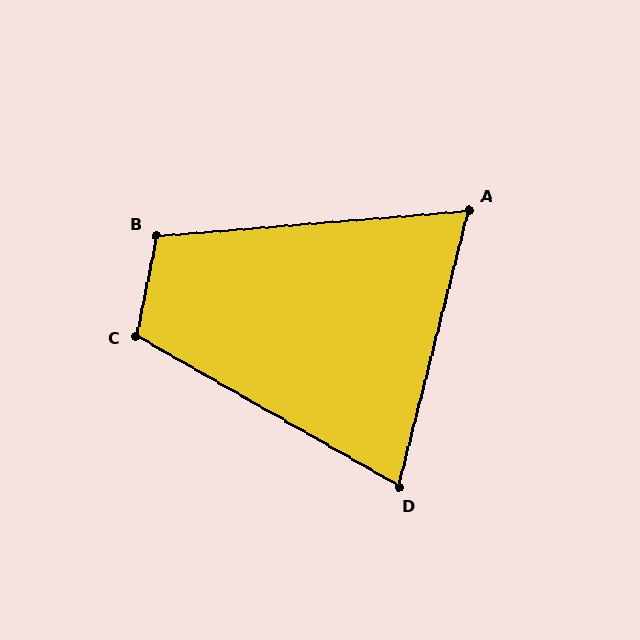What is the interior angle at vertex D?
Approximately 74 degrees (acute).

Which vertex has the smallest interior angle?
A, at approximately 71 degrees.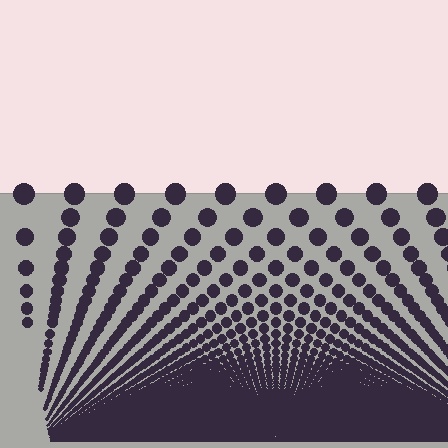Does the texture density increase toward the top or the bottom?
Density increases toward the bottom.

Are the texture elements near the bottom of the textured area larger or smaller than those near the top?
Smaller. The gradient is inverted — elements near the bottom are smaller and denser.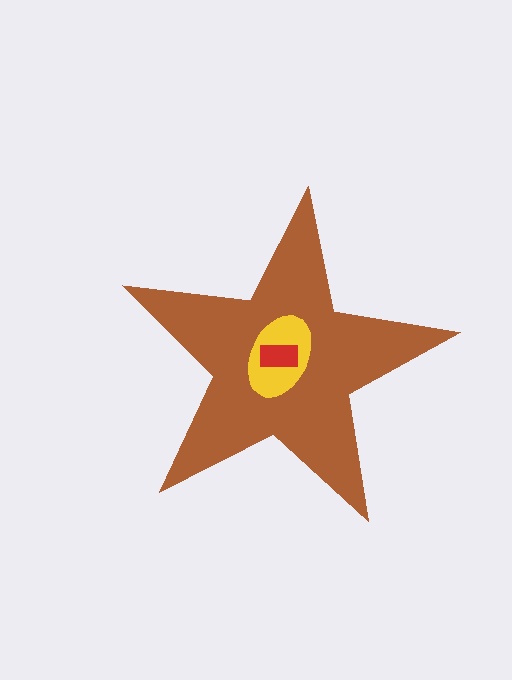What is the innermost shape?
The red rectangle.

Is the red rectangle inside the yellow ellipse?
Yes.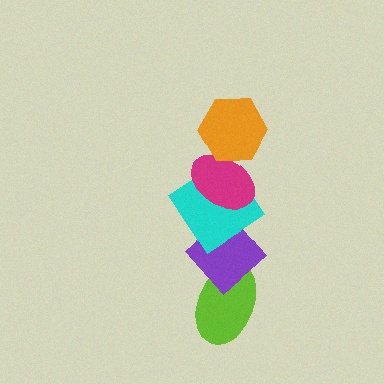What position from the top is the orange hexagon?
The orange hexagon is 1st from the top.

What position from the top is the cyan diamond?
The cyan diamond is 3rd from the top.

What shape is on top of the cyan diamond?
The magenta ellipse is on top of the cyan diamond.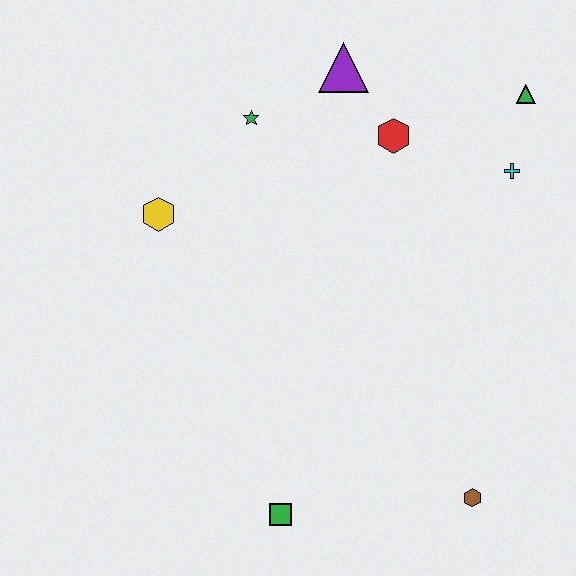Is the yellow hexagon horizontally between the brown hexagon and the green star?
No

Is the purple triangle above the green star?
Yes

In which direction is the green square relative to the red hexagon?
The green square is below the red hexagon.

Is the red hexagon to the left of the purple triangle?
No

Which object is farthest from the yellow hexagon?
The brown hexagon is farthest from the yellow hexagon.